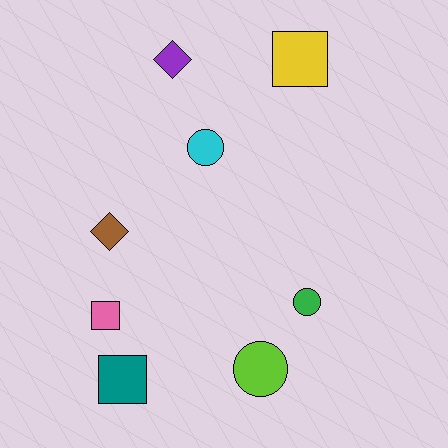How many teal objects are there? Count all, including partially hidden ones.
There is 1 teal object.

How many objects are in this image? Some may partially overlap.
There are 8 objects.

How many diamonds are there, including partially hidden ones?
There are 2 diamonds.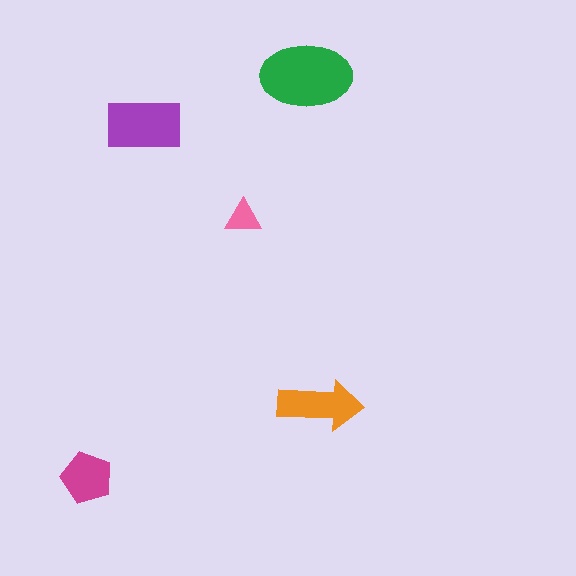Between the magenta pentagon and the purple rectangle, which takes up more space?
The purple rectangle.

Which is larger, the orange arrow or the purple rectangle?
The purple rectangle.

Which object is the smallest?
The pink triangle.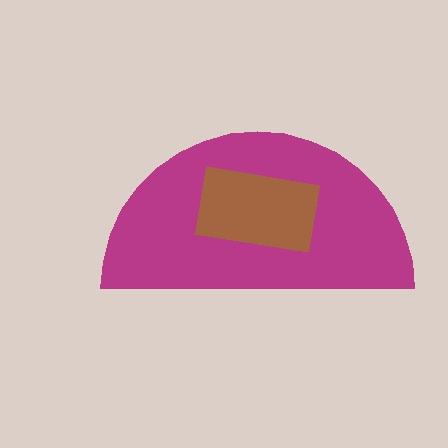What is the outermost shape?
The magenta semicircle.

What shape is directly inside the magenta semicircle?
The brown rectangle.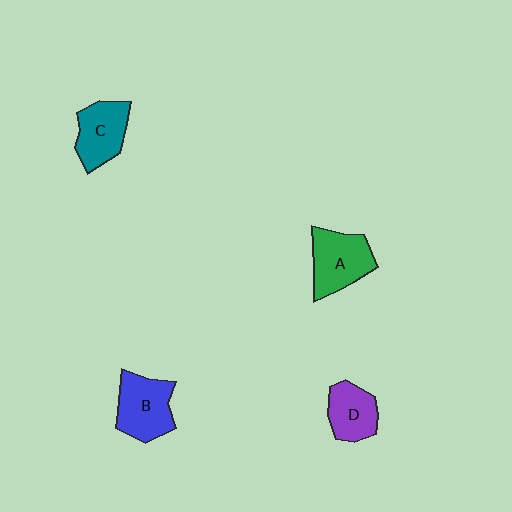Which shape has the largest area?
Shape A (green).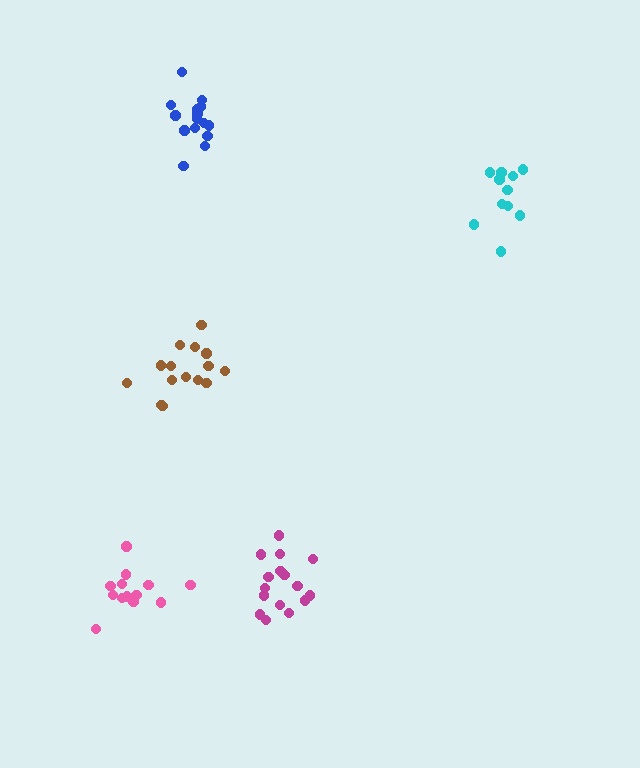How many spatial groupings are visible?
There are 5 spatial groupings.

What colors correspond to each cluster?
The clusters are colored: blue, magenta, cyan, pink, brown.